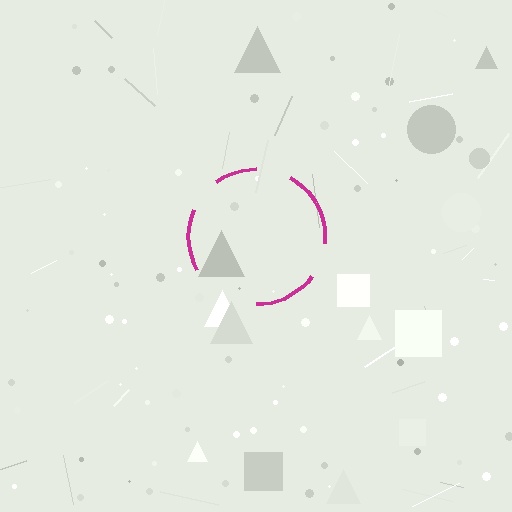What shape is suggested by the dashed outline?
The dashed outline suggests a circle.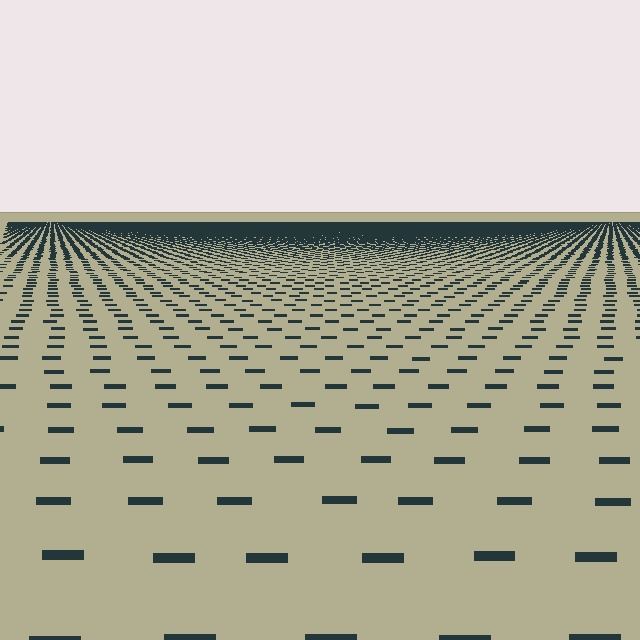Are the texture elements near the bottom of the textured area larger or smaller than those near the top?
Larger. Near the bottom, elements are closer to the viewer and appear at a bigger on-screen size.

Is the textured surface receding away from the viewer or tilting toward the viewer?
The surface is receding away from the viewer. Texture elements get smaller and denser toward the top.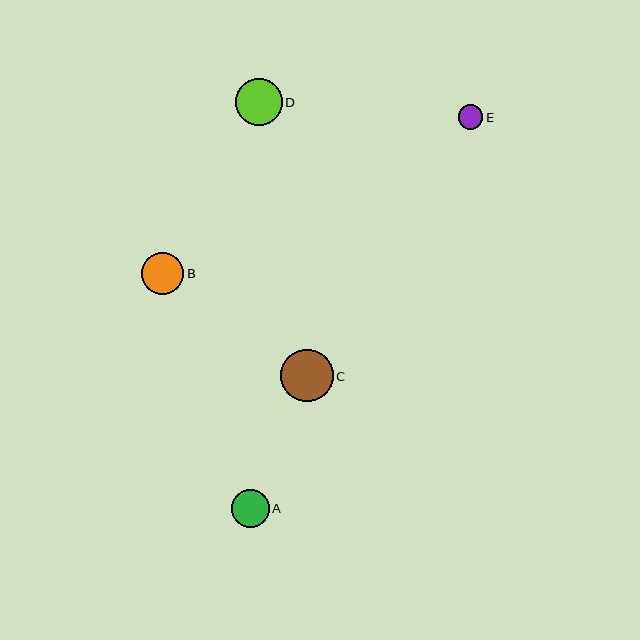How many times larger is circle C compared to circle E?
Circle C is approximately 2.1 times the size of circle E.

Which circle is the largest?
Circle C is the largest with a size of approximately 53 pixels.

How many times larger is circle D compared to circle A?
Circle D is approximately 1.2 times the size of circle A.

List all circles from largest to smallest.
From largest to smallest: C, D, B, A, E.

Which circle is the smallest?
Circle E is the smallest with a size of approximately 25 pixels.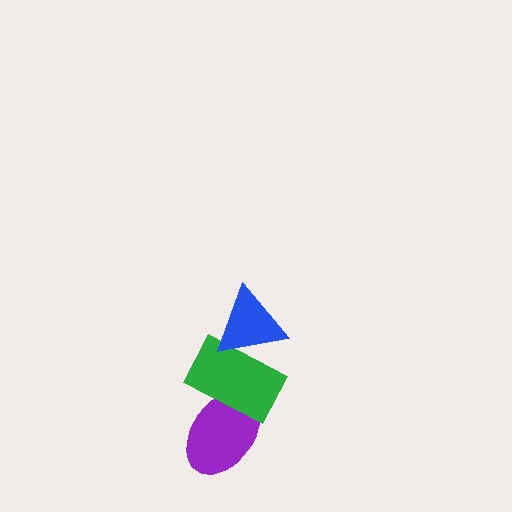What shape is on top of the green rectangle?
The blue triangle is on top of the green rectangle.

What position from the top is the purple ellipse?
The purple ellipse is 3rd from the top.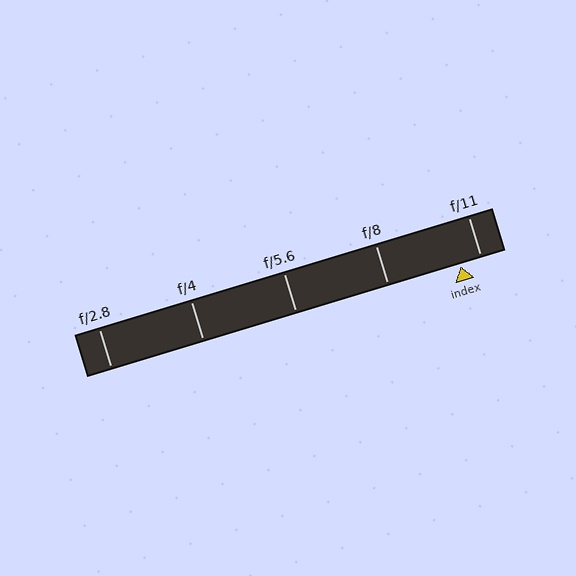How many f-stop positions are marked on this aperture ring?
There are 5 f-stop positions marked.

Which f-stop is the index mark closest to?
The index mark is closest to f/11.